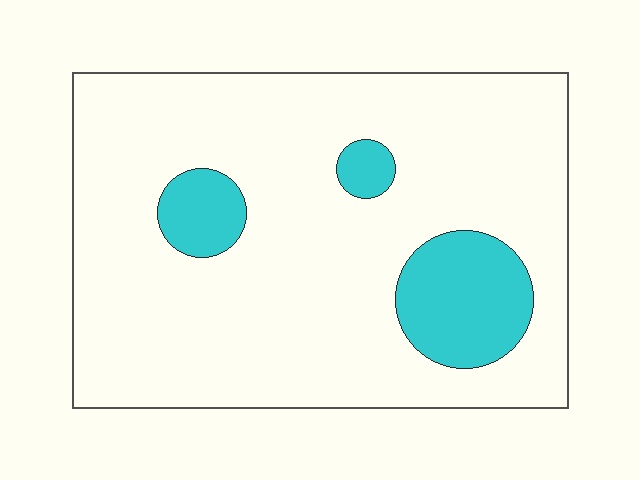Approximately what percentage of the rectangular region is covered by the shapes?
Approximately 15%.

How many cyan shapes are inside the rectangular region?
3.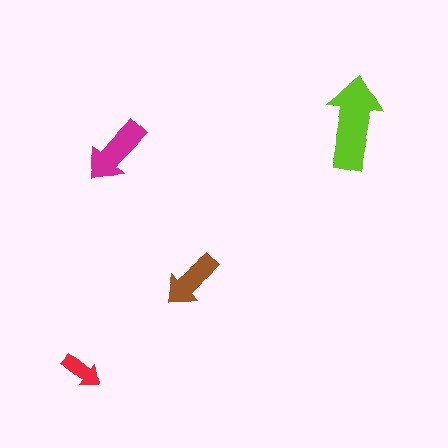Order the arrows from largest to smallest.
the lime one, the magenta one, the brown one, the red one.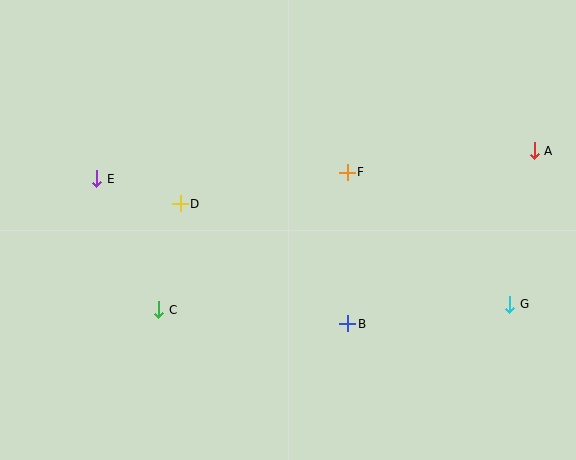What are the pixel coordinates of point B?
Point B is at (348, 324).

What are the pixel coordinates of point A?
Point A is at (534, 151).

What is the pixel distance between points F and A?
The distance between F and A is 188 pixels.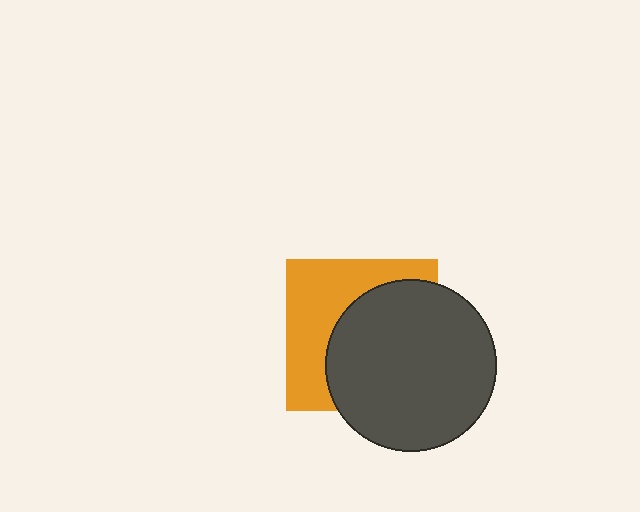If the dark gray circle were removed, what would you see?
You would see the complete orange square.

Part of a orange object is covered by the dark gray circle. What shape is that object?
It is a square.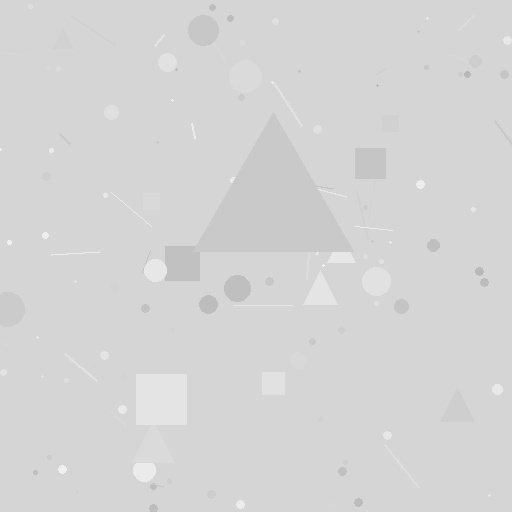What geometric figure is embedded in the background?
A triangle is embedded in the background.